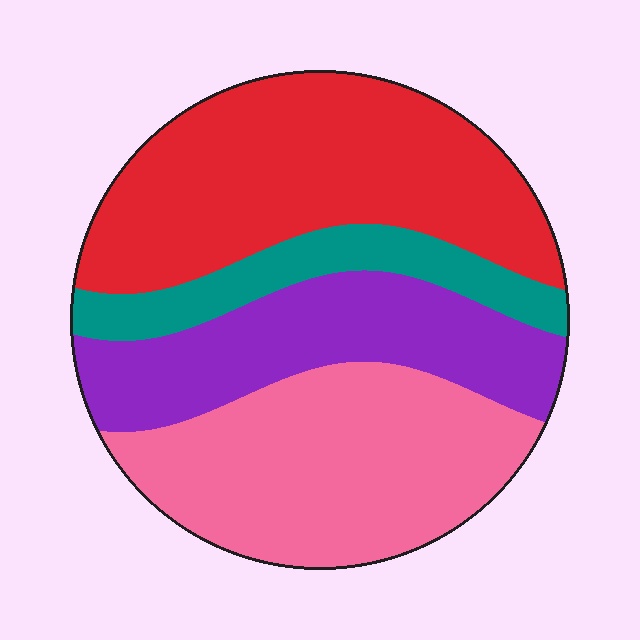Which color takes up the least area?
Teal, at roughly 10%.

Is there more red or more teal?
Red.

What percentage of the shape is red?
Red takes up about one third (1/3) of the shape.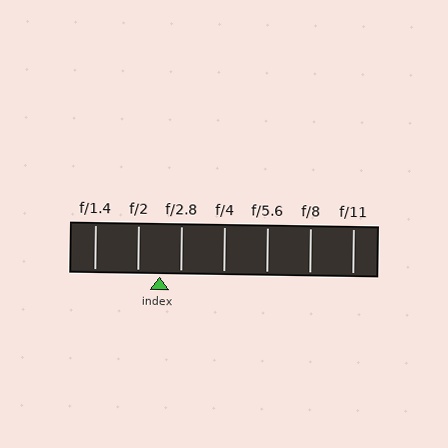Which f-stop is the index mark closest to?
The index mark is closest to f/2.8.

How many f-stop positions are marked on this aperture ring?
There are 7 f-stop positions marked.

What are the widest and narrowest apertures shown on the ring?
The widest aperture shown is f/1.4 and the narrowest is f/11.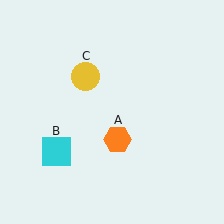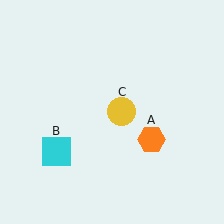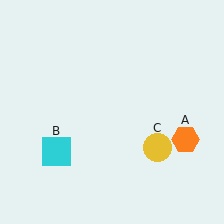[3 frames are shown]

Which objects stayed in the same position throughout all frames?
Cyan square (object B) remained stationary.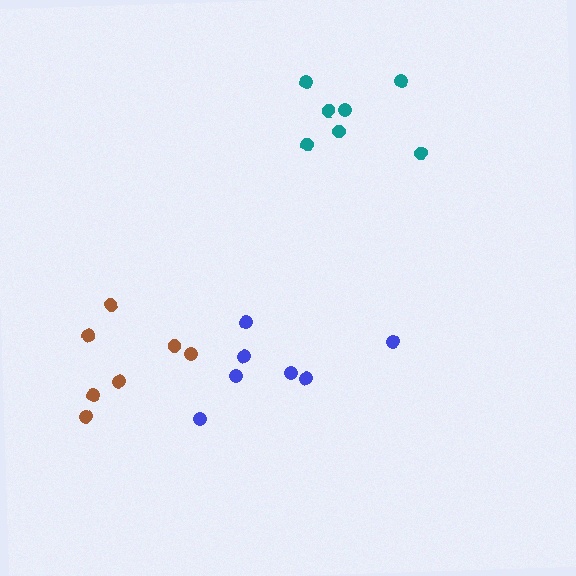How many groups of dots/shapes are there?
There are 3 groups.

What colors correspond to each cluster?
The clusters are colored: brown, teal, blue.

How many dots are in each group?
Group 1: 7 dots, Group 2: 7 dots, Group 3: 7 dots (21 total).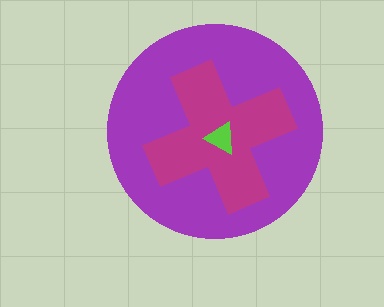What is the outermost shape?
The purple circle.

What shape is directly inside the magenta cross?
The lime triangle.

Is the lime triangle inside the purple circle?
Yes.